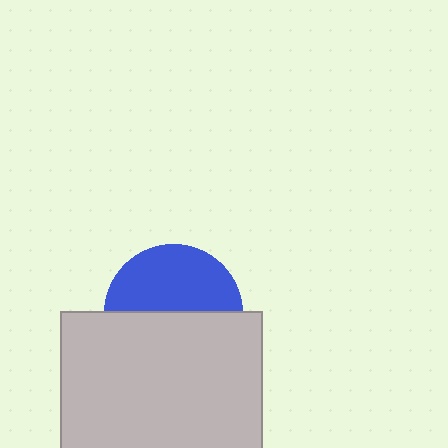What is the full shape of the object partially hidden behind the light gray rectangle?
The partially hidden object is a blue circle.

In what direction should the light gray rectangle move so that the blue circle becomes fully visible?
The light gray rectangle should move down. That is the shortest direction to clear the overlap and leave the blue circle fully visible.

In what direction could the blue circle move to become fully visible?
The blue circle could move up. That would shift it out from behind the light gray rectangle entirely.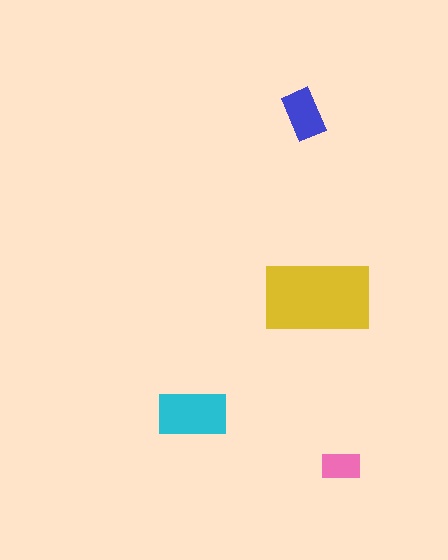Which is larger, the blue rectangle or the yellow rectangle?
The yellow one.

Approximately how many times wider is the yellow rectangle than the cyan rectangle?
About 1.5 times wider.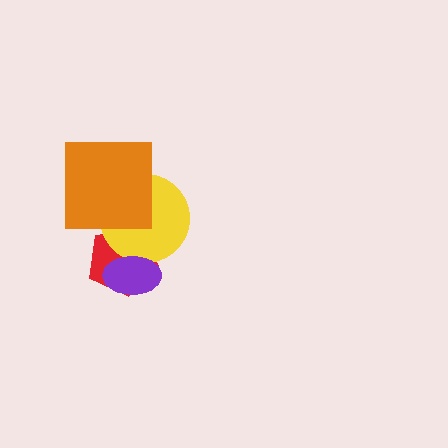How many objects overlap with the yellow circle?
3 objects overlap with the yellow circle.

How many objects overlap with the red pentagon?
2 objects overlap with the red pentagon.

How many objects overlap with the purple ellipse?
2 objects overlap with the purple ellipse.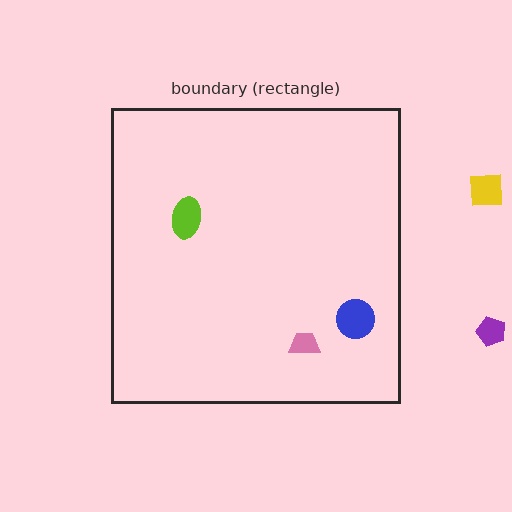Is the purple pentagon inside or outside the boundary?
Outside.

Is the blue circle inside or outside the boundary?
Inside.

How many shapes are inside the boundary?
3 inside, 2 outside.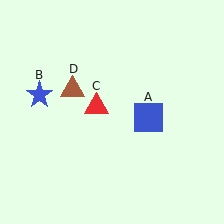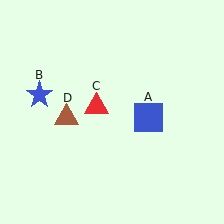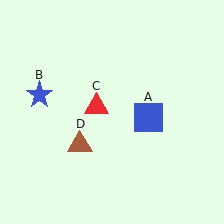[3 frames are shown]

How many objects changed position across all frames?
1 object changed position: brown triangle (object D).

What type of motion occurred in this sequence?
The brown triangle (object D) rotated counterclockwise around the center of the scene.